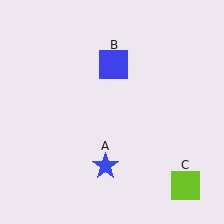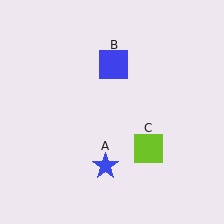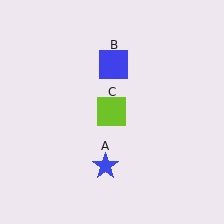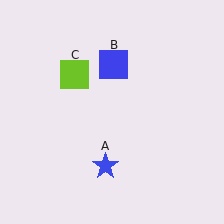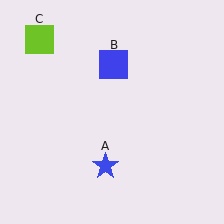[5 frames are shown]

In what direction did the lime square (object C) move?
The lime square (object C) moved up and to the left.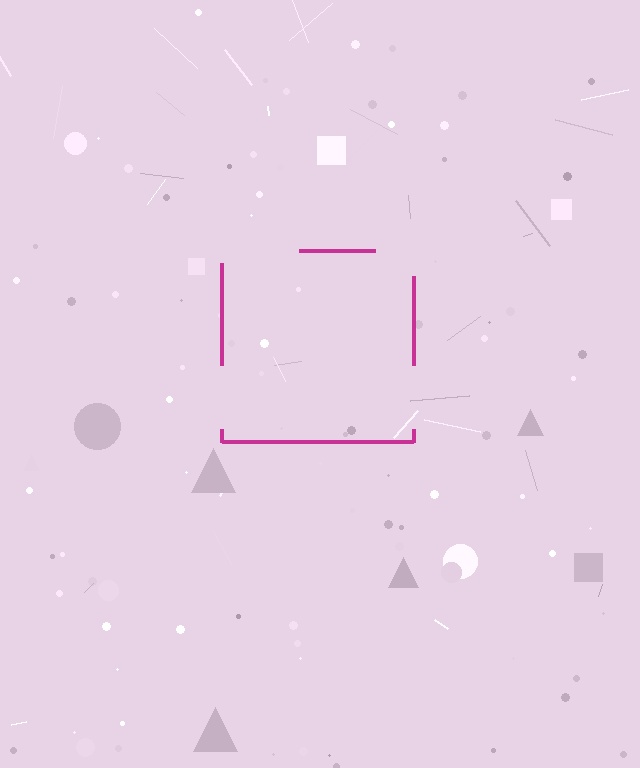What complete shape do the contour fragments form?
The contour fragments form a square.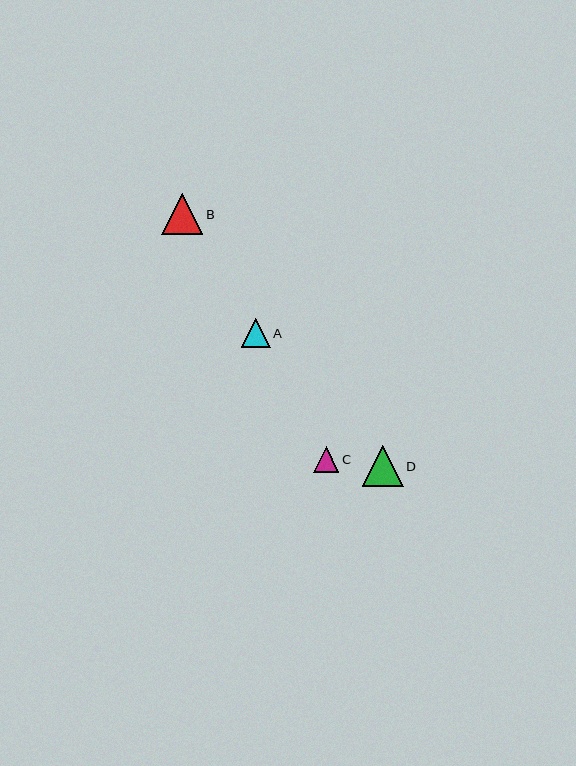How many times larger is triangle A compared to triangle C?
Triangle A is approximately 1.2 times the size of triangle C.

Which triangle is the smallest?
Triangle C is the smallest with a size of approximately 25 pixels.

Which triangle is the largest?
Triangle B is the largest with a size of approximately 41 pixels.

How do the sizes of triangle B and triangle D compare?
Triangle B and triangle D are approximately the same size.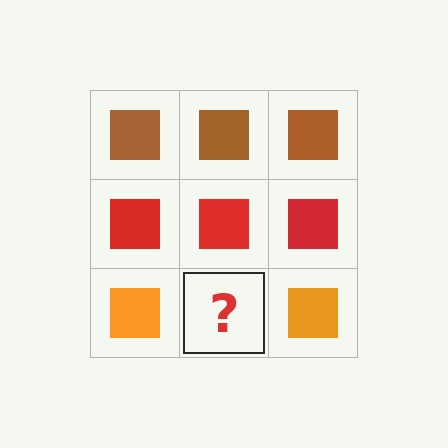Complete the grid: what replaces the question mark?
The question mark should be replaced with an orange square.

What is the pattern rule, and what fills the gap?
The rule is that each row has a consistent color. The gap should be filled with an orange square.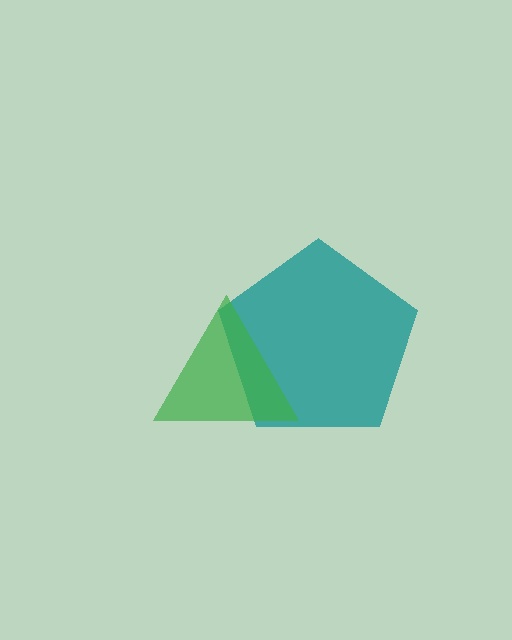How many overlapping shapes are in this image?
There are 2 overlapping shapes in the image.